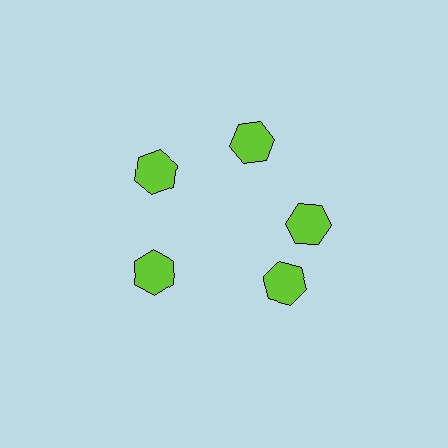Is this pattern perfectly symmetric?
No. The 5 lime hexagons are arranged in a ring, but one element near the 5 o'clock position is rotated out of alignment along the ring, breaking the 5-fold rotational symmetry.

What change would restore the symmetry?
The symmetry would be restored by rotating it back into even spacing with its neighbors so that all 5 hexagons sit at equal angles and equal distance from the center.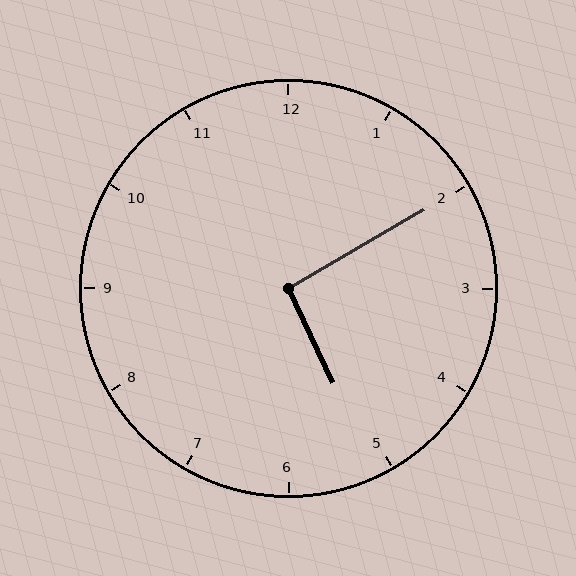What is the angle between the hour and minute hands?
Approximately 95 degrees.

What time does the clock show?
5:10.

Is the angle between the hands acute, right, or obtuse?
It is right.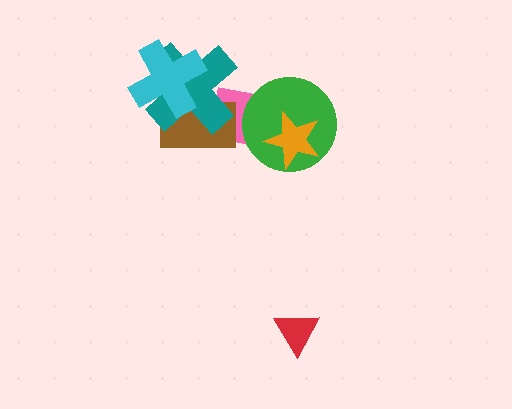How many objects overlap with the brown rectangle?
3 objects overlap with the brown rectangle.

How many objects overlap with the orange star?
2 objects overlap with the orange star.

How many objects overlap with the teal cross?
3 objects overlap with the teal cross.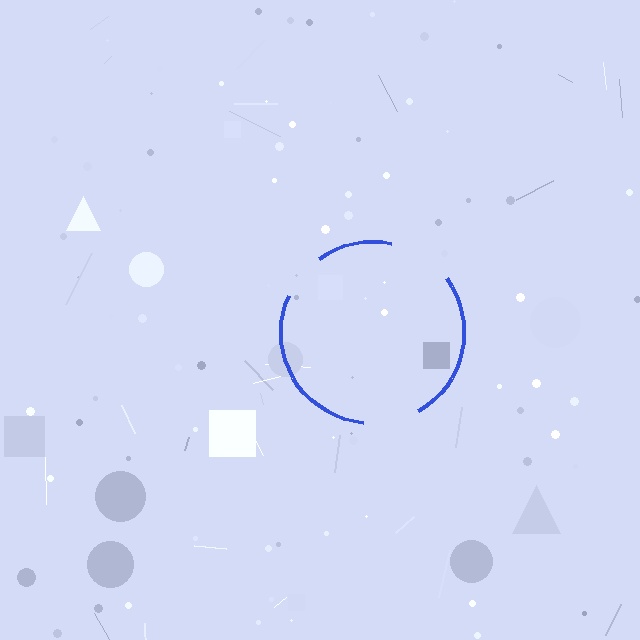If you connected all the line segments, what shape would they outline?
They would outline a circle.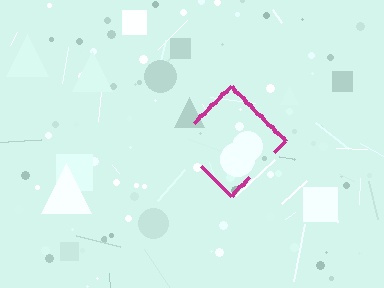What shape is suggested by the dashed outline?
The dashed outline suggests a diamond.